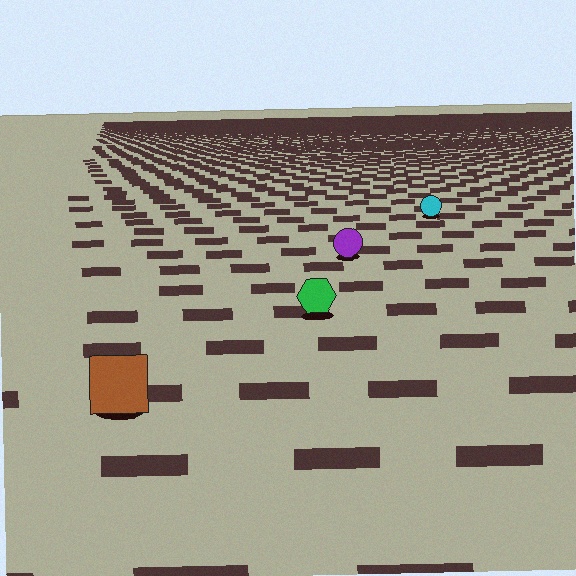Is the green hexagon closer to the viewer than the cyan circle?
Yes. The green hexagon is closer — you can tell from the texture gradient: the ground texture is coarser near it.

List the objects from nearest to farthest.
From nearest to farthest: the brown square, the green hexagon, the purple circle, the cyan circle.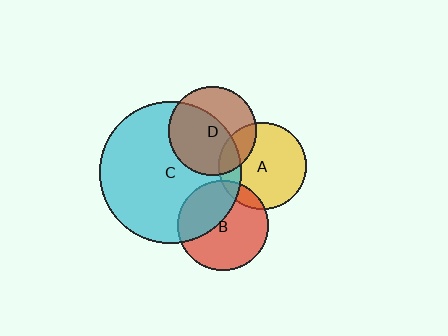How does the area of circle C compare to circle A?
Approximately 2.6 times.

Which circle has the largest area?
Circle C (cyan).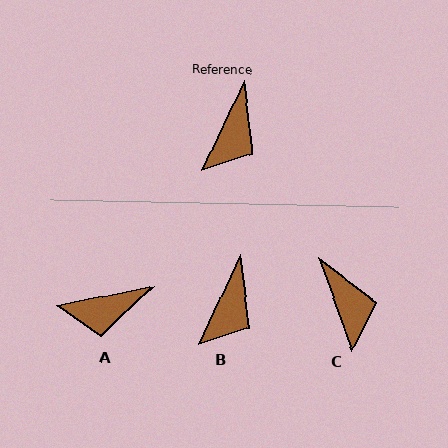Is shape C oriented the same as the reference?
No, it is off by about 45 degrees.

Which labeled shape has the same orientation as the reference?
B.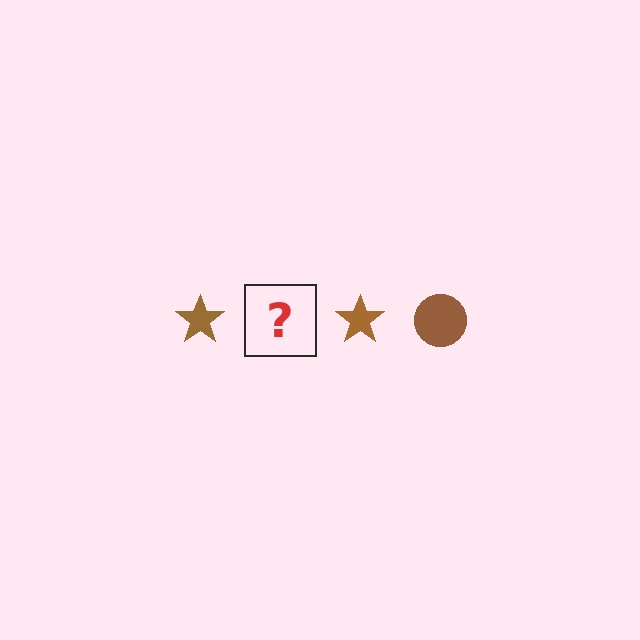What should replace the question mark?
The question mark should be replaced with a brown circle.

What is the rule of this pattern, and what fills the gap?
The rule is that the pattern cycles through star, circle shapes in brown. The gap should be filled with a brown circle.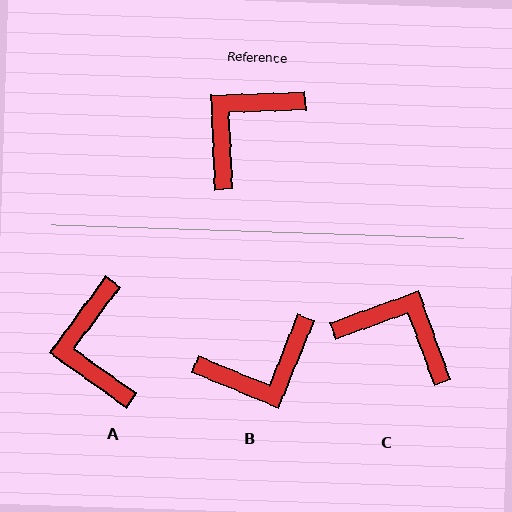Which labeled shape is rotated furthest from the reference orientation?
B, about 156 degrees away.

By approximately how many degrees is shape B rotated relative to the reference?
Approximately 156 degrees counter-clockwise.